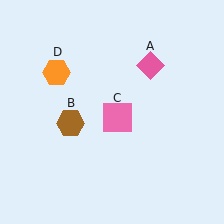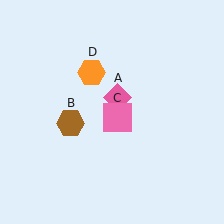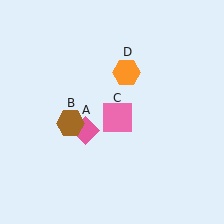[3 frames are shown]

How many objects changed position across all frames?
2 objects changed position: pink diamond (object A), orange hexagon (object D).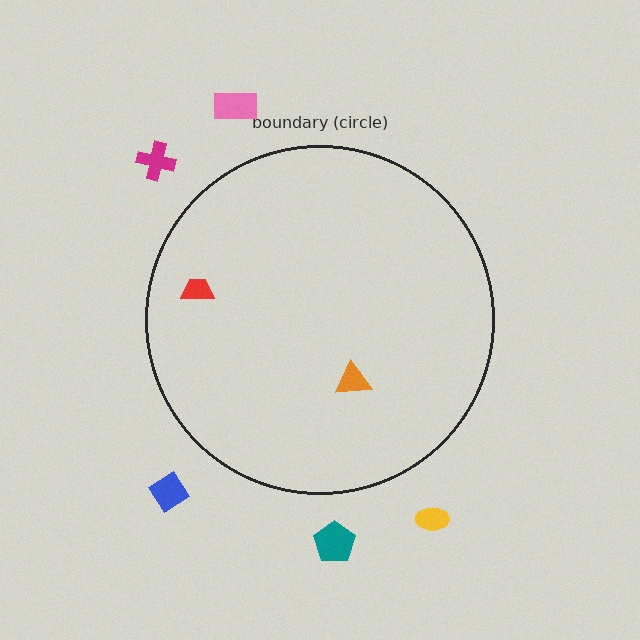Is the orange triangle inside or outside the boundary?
Inside.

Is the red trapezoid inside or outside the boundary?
Inside.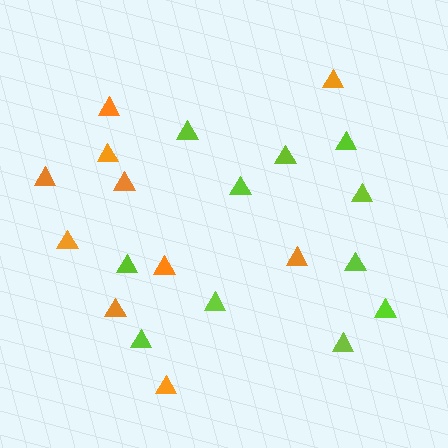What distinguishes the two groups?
There are 2 groups: one group of lime triangles (11) and one group of orange triangles (10).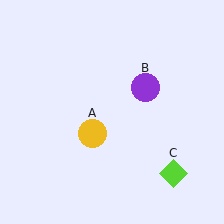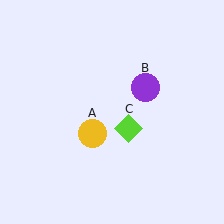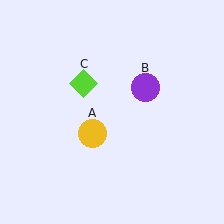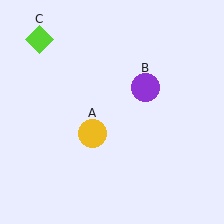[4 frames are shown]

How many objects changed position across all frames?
1 object changed position: lime diamond (object C).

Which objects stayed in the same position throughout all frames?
Yellow circle (object A) and purple circle (object B) remained stationary.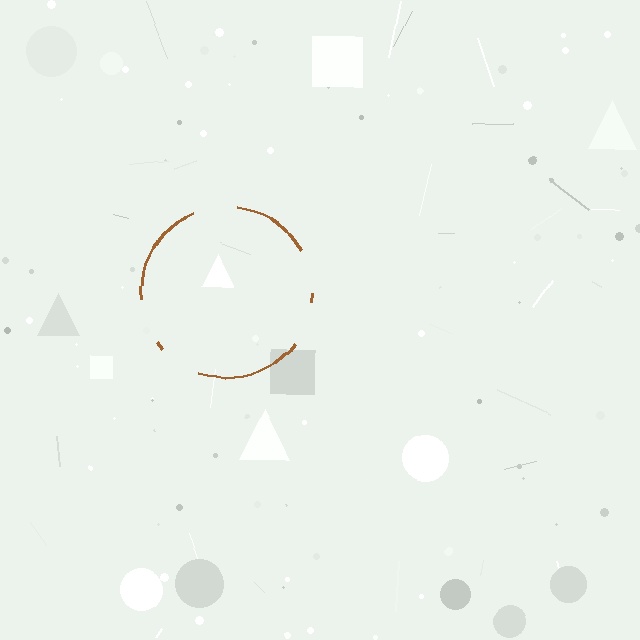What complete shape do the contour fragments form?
The contour fragments form a circle.